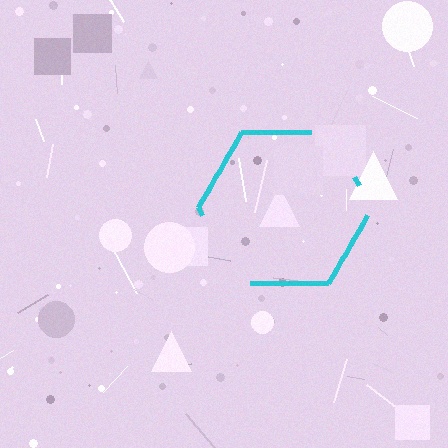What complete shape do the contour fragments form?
The contour fragments form a hexagon.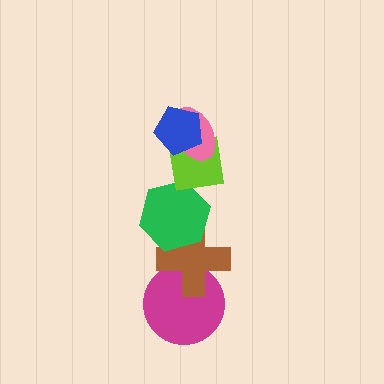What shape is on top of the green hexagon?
The lime square is on top of the green hexagon.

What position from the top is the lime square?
The lime square is 3rd from the top.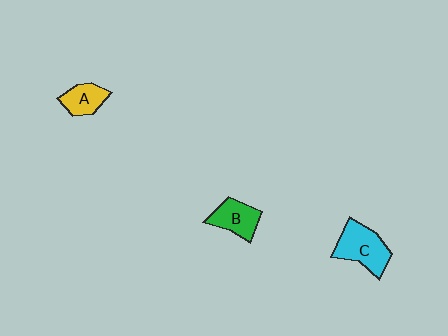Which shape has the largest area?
Shape C (cyan).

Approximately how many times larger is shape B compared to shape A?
Approximately 1.2 times.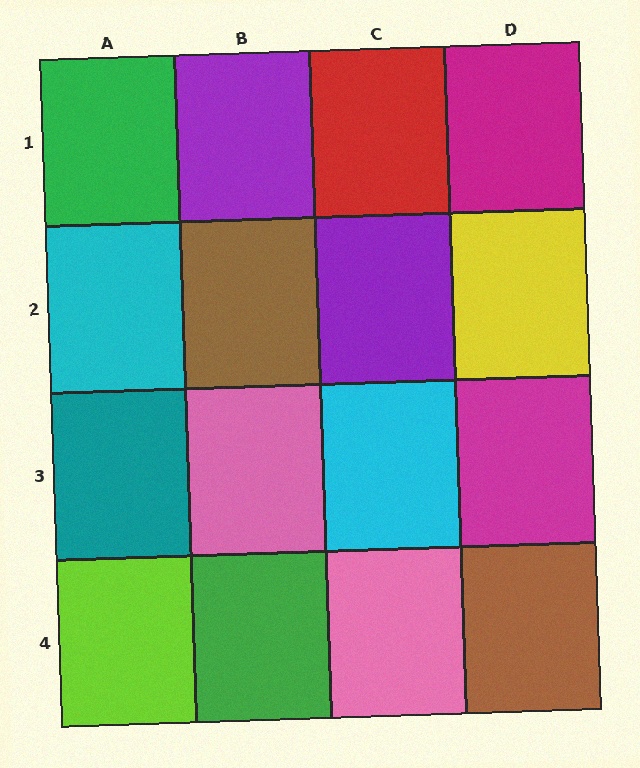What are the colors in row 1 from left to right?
Green, purple, red, magenta.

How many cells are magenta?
2 cells are magenta.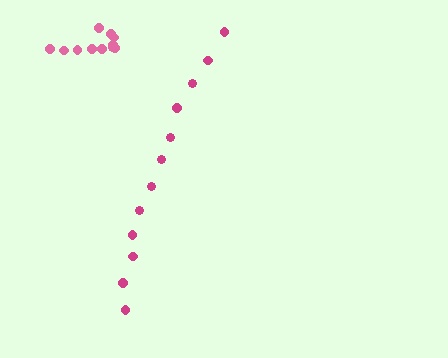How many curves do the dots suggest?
There are 2 distinct paths.